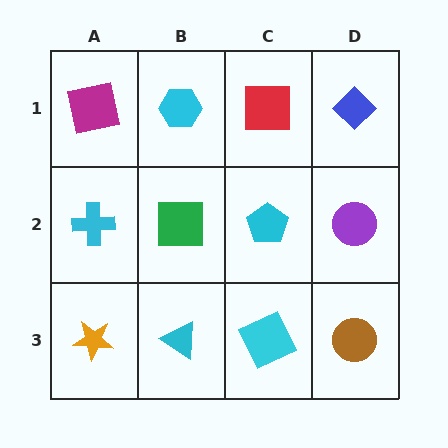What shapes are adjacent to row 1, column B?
A green square (row 2, column B), a magenta square (row 1, column A), a red square (row 1, column C).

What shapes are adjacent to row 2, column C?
A red square (row 1, column C), a cyan square (row 3, column C), a green square (row 2, column B), a purple circle (row 2, column D).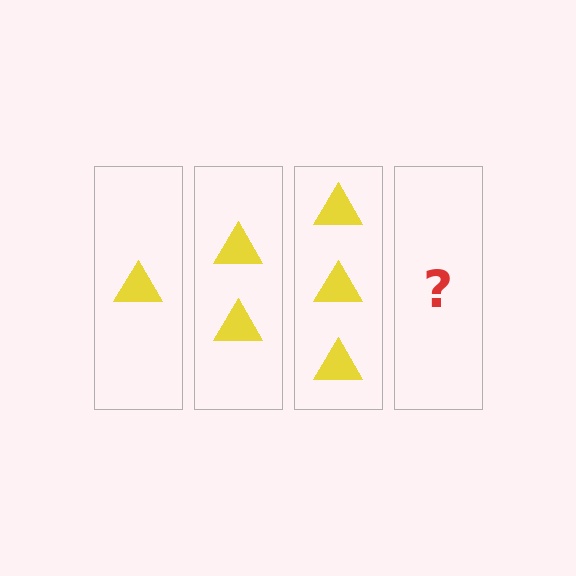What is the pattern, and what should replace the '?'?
The pattern is that each step adds one more triangle. The '?' should be 4 triangles.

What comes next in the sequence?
The next element should be 4 triangles.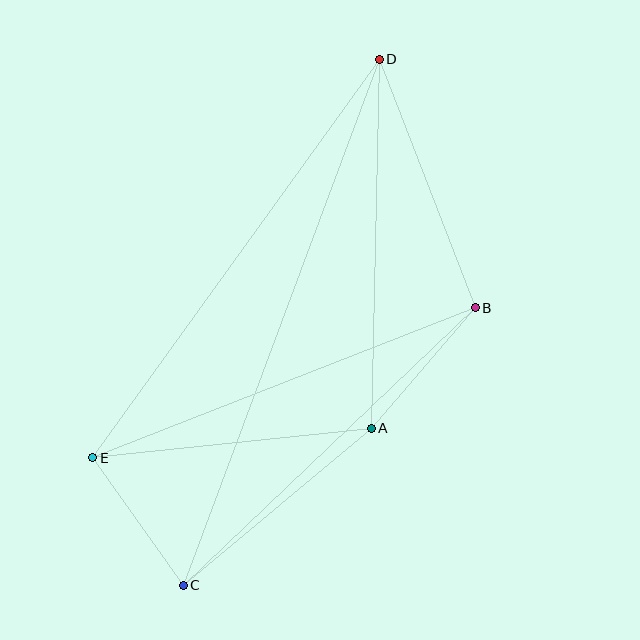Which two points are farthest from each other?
Points C and D are farthest from each other.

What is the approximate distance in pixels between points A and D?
The distance between A and D is approximately 369 pixels.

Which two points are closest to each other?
Points C and E are closest to each other.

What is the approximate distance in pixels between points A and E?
The distance between A and E is approximately 280 pixels.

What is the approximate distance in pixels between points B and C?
The distance between B and C is approximately 403 pixels.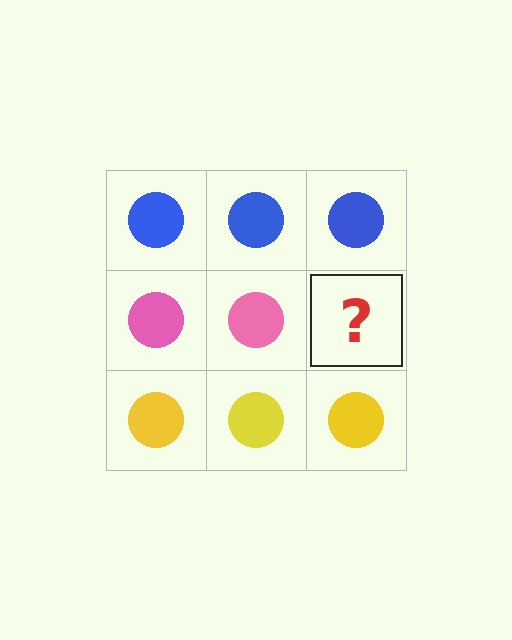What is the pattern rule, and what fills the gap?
The rule is that each row has a consistent color. The gap should be filled with a pink circle.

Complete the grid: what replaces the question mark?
The question mark should be replaced with a pink circle.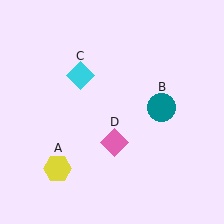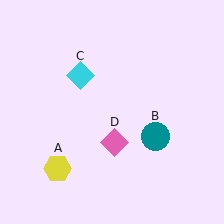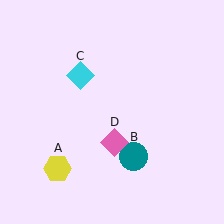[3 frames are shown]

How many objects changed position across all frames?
1 object changed position: teal circle (object B).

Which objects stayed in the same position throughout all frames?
Yellow hexagon (object A) and cyan diamond (object C) and pink diamond (object D) remained stationary.